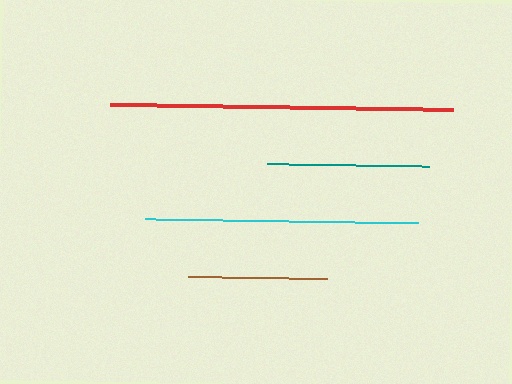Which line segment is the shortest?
The brown line is the shortest at approximately 140 pixels.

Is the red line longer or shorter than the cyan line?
The red line is longer than the cyan line.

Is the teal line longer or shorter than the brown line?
The teal line is longer than the brown line.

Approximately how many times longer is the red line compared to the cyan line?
The red line is approximately 1.3 times the length of the cyan line.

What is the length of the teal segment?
The teal segment is approximately 162 pixels long.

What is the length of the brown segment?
The brown segment is approximately 140 pixels long.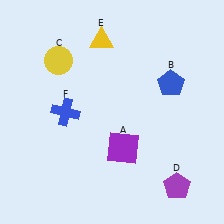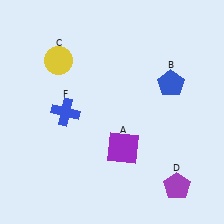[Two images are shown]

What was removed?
The yellow triangle (E) was removed in Image 2.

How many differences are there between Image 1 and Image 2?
There is 1 difference between the two images.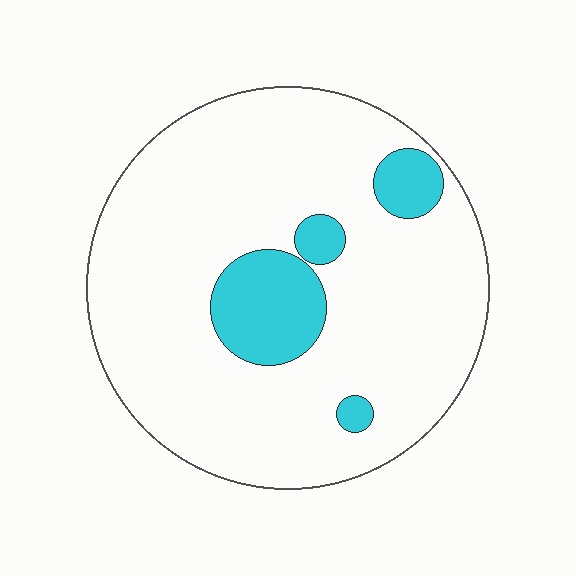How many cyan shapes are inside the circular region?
4.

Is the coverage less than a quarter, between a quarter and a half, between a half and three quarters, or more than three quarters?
Less than a quarter.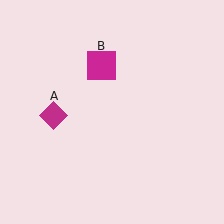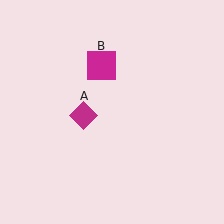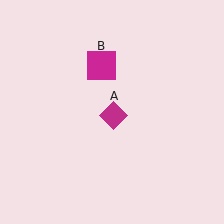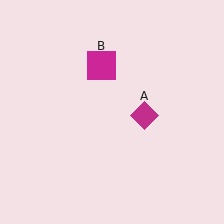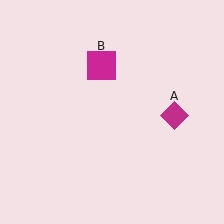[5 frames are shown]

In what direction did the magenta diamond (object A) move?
The magenta diamond (object A) moved right.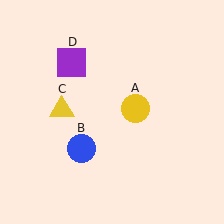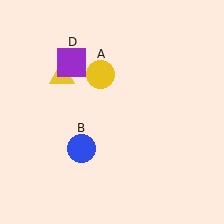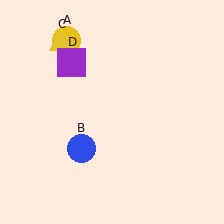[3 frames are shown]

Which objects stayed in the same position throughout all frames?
Blue circle (object B) and purple square (object D) remained stationary.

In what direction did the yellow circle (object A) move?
The yellow circle (object A) moved up and to the left.